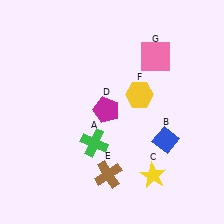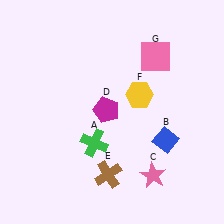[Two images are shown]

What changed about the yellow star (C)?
In Image 1, C is yellow. In Image 2, it changed to pink.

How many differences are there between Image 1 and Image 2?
There is 1 difference between the two images.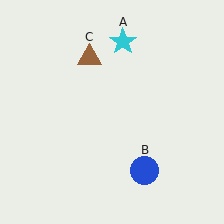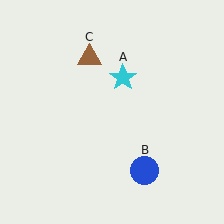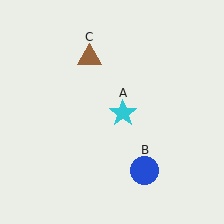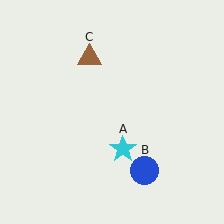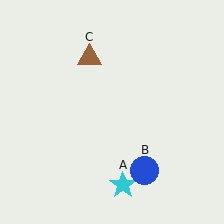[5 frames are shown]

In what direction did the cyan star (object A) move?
The cyan star (object A) moved down.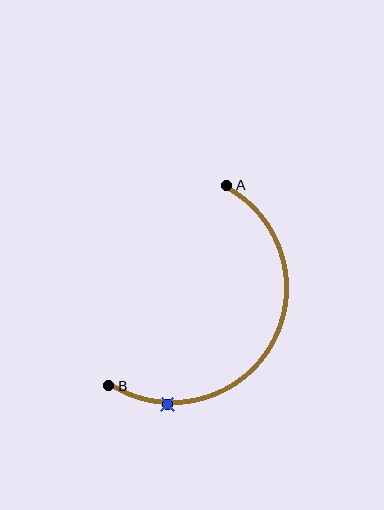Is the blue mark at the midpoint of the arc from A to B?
No. The blue mark lies on the arc but is closer to endpoint B. The arc midpoint would be at the point on the curve equidistant along the arc from both A and B.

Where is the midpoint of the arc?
The arc midpoint is the point on the curve farthest from the straight line joining A and B. It sits to the right of that line.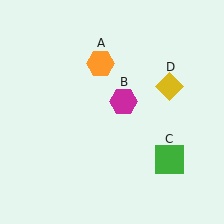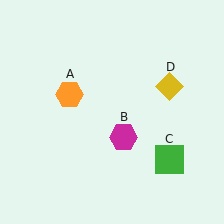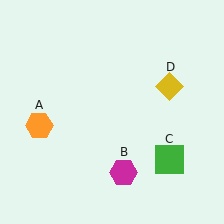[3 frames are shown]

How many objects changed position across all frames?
2 objects changed position: orange hexagon (object A), magenta hexagon (object B).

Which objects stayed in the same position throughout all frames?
Green square (object C) and yellow diamond (object D) remained stationary.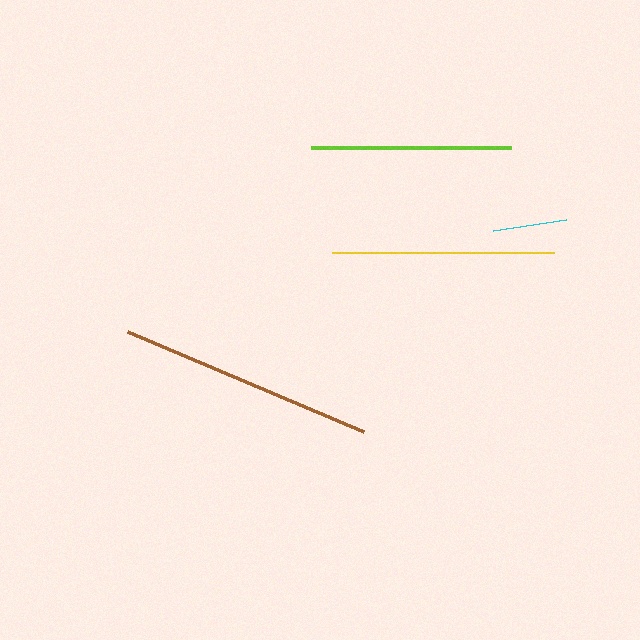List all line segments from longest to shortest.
From longest to shortest: brown, yellow, lime, cyan.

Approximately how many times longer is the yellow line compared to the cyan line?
The yellow line is approximately 3.0 times the length of the cyan line.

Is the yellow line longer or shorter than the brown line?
The brown line is longer than the yellow line.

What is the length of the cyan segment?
The cyan segment is approximately 74 pixels long.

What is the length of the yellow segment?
The yellow segment is approximately 222 pixels long.